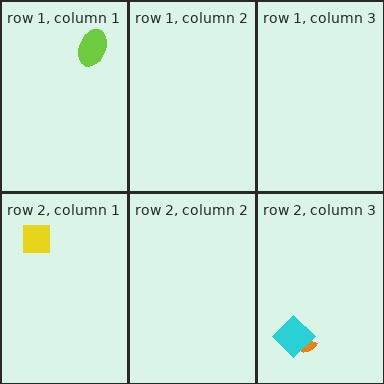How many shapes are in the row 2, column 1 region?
1.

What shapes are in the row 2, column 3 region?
The orange semicircle, the cyan diamond.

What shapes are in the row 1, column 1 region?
The lime ellipse.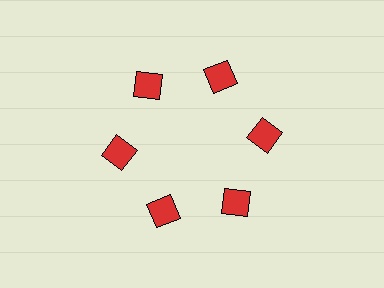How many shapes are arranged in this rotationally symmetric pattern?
There are 6 shapes, arranged in 6 groups of 1.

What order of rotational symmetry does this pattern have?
This pattern has 6-fold rotational symmetry.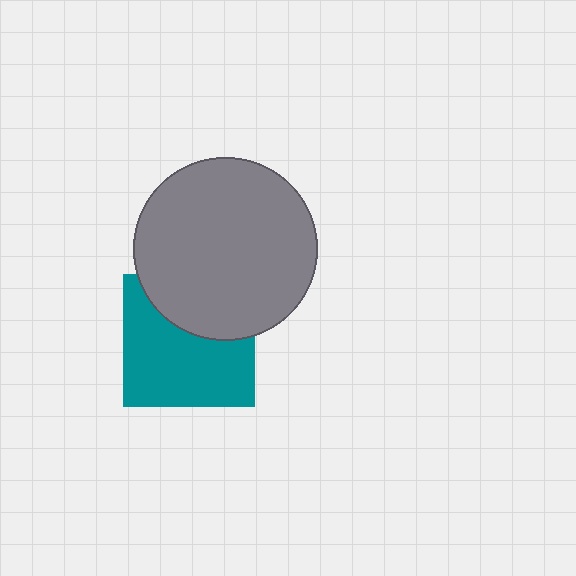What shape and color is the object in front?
The object in front is a gray circle.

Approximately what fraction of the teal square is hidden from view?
Roughly 36% of the teal square is hidden behind the gray circle.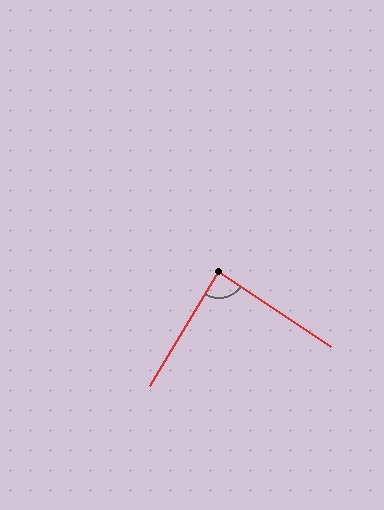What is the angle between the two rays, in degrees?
Approximately 87 degrees.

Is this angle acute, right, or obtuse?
It is approximately a right angle.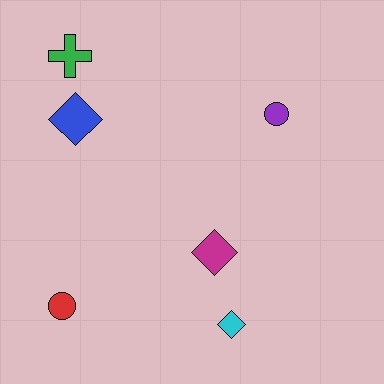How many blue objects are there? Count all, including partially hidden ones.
There is 1 blue object.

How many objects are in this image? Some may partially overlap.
There are 6 objects.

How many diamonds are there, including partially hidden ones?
There are 3 diamonds.